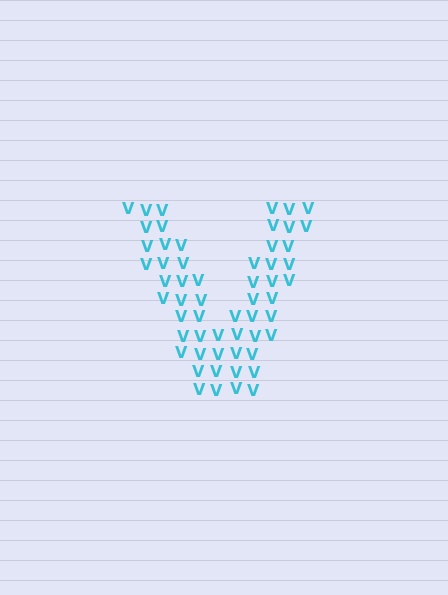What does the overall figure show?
The overall figure shows the letter V.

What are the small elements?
The small elements are letter V's.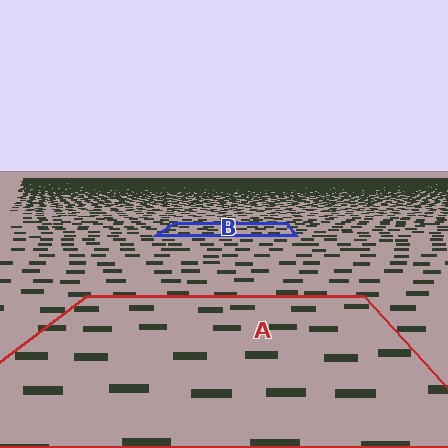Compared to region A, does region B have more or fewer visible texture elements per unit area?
Region B has more texture elements per unit area — they are packed more densely because it is farther away.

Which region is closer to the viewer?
Region A is closer. The texture elements there are larger and more spread out.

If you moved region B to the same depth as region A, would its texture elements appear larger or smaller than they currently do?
They would appear larger. At a closer depth, the same texture elements are projected at a bigger on-screen size.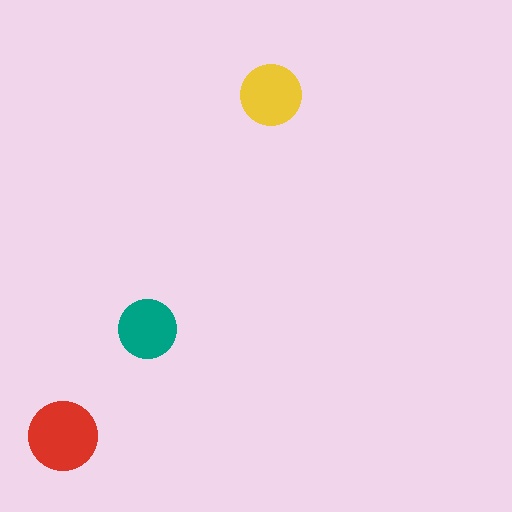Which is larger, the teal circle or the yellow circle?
The yellow one.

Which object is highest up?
The yellow circle is topmost.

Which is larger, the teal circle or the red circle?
The red one.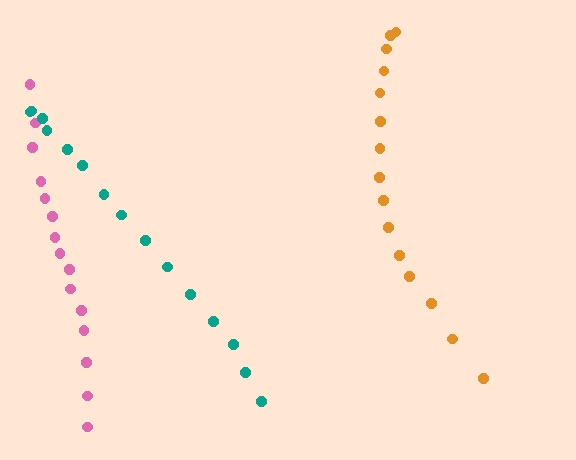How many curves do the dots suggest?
There are 3 distinct paths.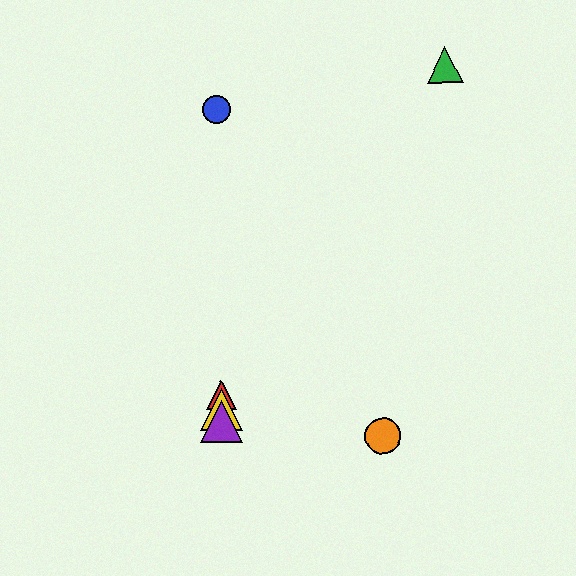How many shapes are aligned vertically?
4 shapes (the red triangle, the blue circle, the yellow triangle, the purple triangle) are aligned vertically.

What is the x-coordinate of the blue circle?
The blue circle is at x≈217.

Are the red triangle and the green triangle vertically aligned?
No, the red triangle is at x≈221 and the green triangle is at x≈444.